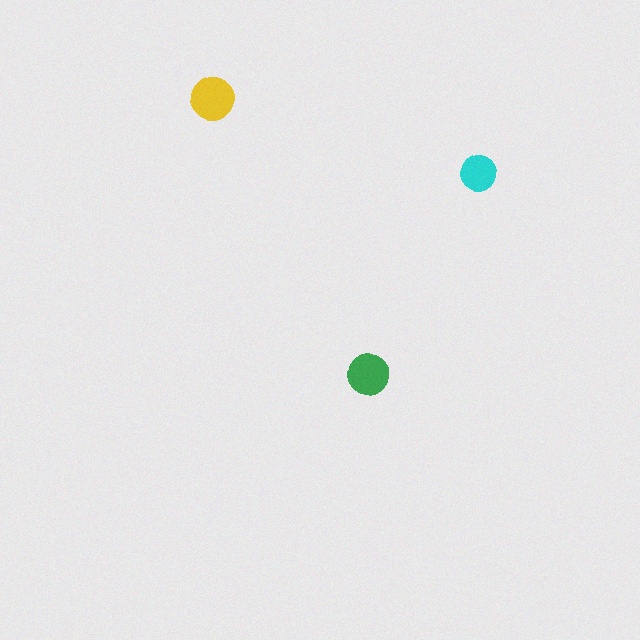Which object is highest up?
The yellow circle is topmost.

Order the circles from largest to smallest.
the yellow one, the green one, the cyan one.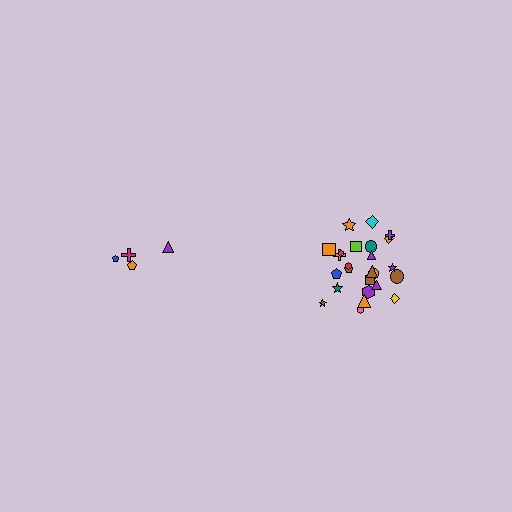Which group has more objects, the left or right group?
The right group.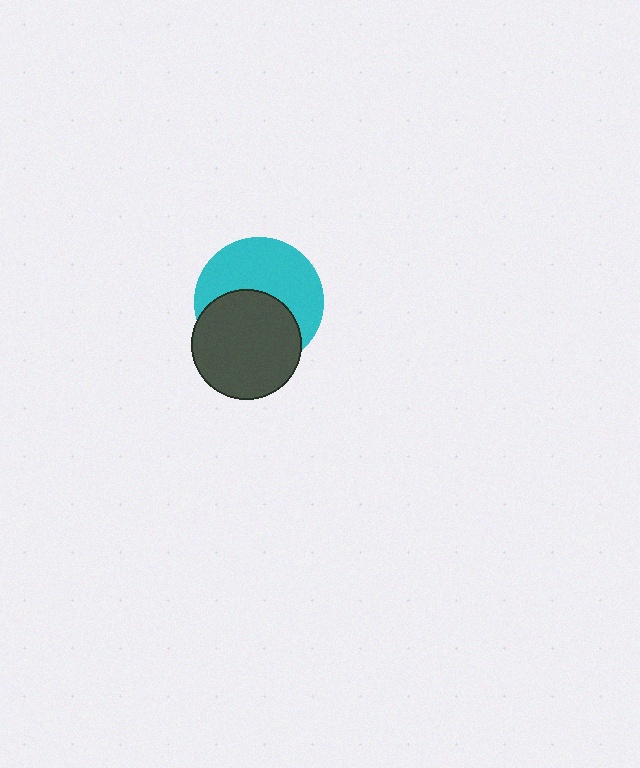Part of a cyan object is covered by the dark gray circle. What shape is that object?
It is a circle.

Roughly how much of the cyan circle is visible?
About half of it is visible (roughly 54%).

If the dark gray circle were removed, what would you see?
You would see the complete cyan circle.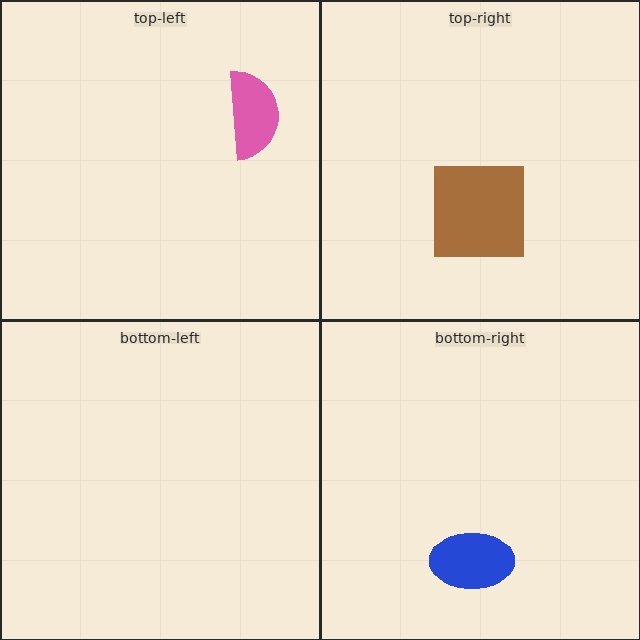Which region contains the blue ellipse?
The bottom-right region.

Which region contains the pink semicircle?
The top-left region.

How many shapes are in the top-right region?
1.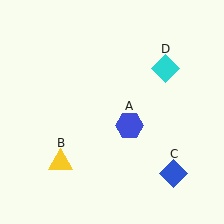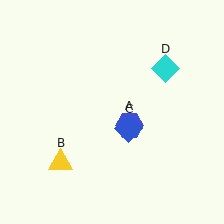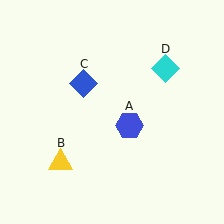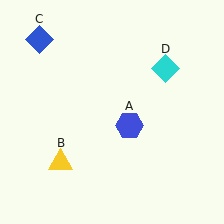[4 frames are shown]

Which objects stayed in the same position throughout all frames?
Blue hexagon (object A) and yellow triangle (object B) and cyan diamond (object D) remained stationary.